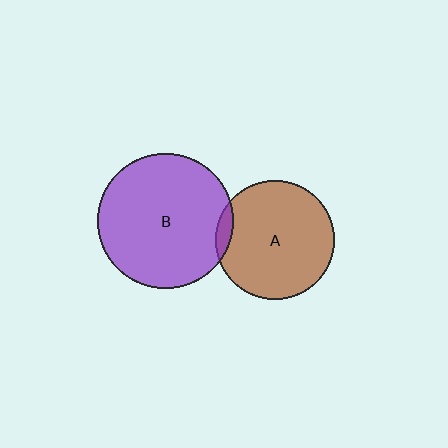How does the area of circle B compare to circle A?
Approximately 1.3 times.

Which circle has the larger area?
Circle B (purple).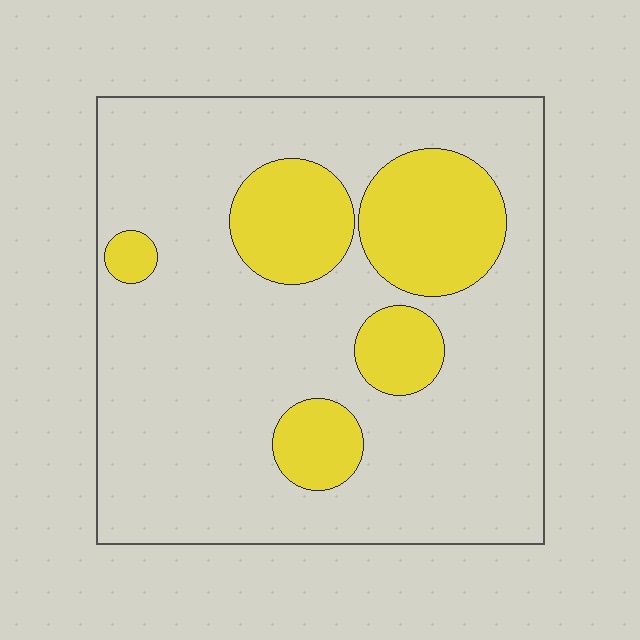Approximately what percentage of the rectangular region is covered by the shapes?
Approximately 25%.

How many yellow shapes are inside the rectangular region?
5.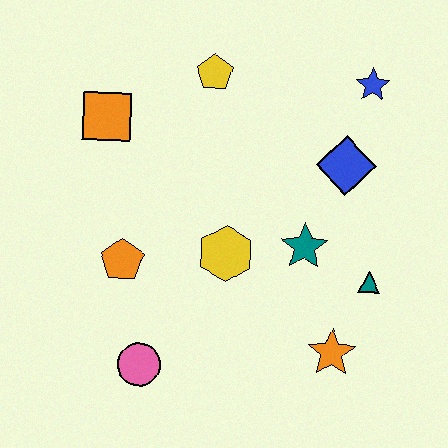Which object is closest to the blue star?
The blue diamond is closest to the blue star.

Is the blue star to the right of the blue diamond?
Yes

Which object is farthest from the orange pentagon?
The blue star is farthest from the orange pentagon.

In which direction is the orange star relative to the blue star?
The orange star is below the blue star.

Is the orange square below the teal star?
No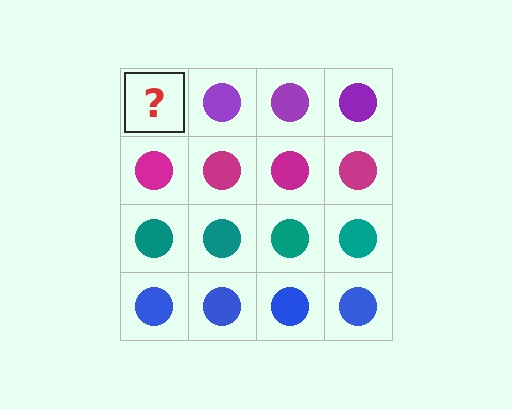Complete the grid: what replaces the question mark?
The question mark should be replaced with a purple circle.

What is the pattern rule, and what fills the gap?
The rule is that each row has a consistent color. The gap should be filled with a purple circle.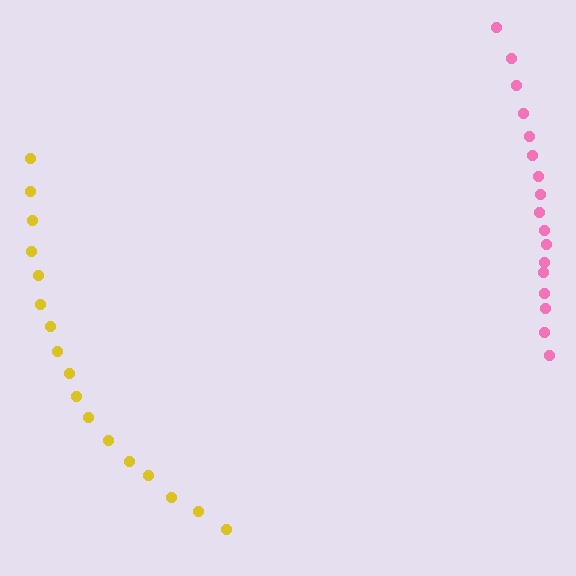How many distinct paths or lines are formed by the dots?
There are 2 distinct paths.